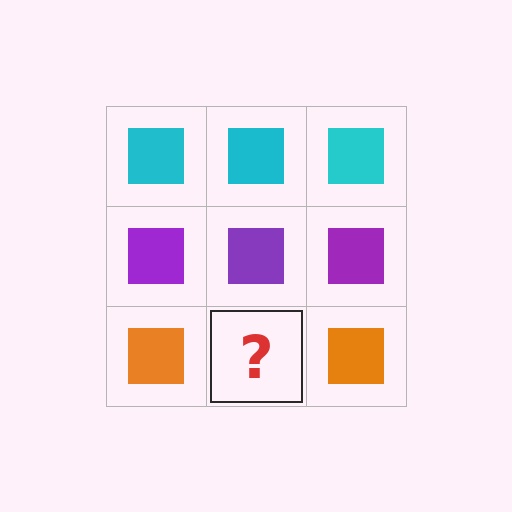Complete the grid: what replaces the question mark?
The question mark should be replaced with an orange square.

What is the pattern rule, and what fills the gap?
The rule is that each row has a consistent color. The gap should be filled with an orange square.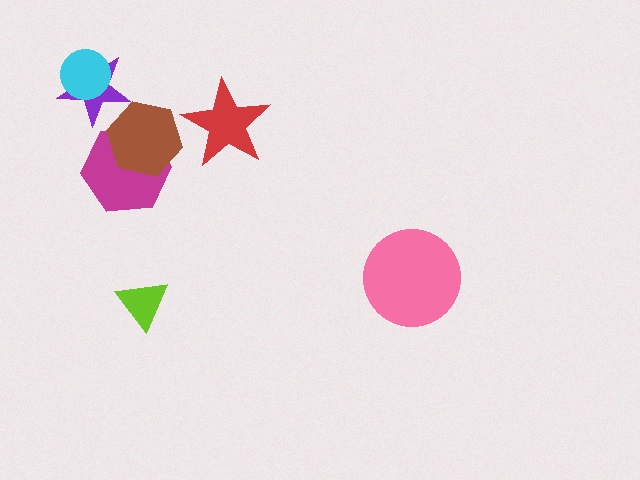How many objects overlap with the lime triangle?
0 objects overlap with the lime triangle.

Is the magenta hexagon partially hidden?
Yes, it is partially covered by another shape.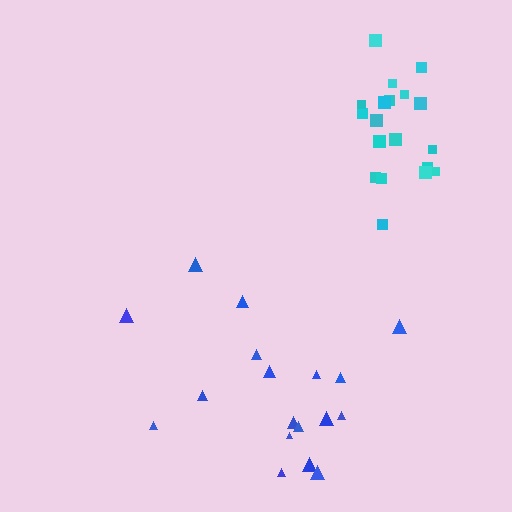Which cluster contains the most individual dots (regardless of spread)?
Cyan (19).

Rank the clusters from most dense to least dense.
cyan, blue.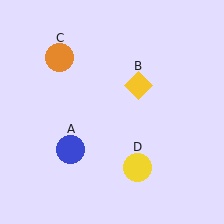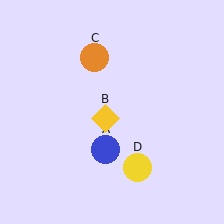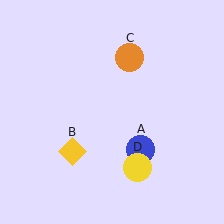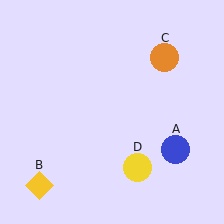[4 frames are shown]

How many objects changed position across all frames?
3 objects changed position: blue circle (object A), yellow diamond (object B), orange circle (object C).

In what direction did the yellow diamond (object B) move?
The yellow diamond (object B) moved down and to the left.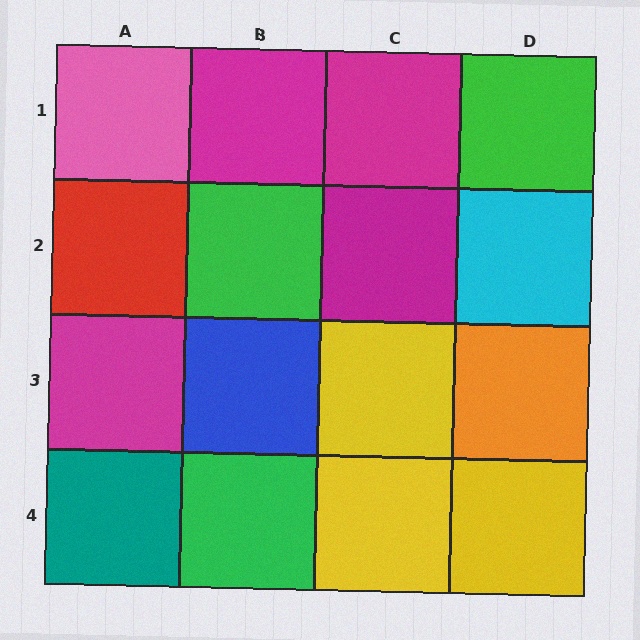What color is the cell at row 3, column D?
Orange.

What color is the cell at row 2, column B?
Green.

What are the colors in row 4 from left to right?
Teal, green, yellow, yellow.